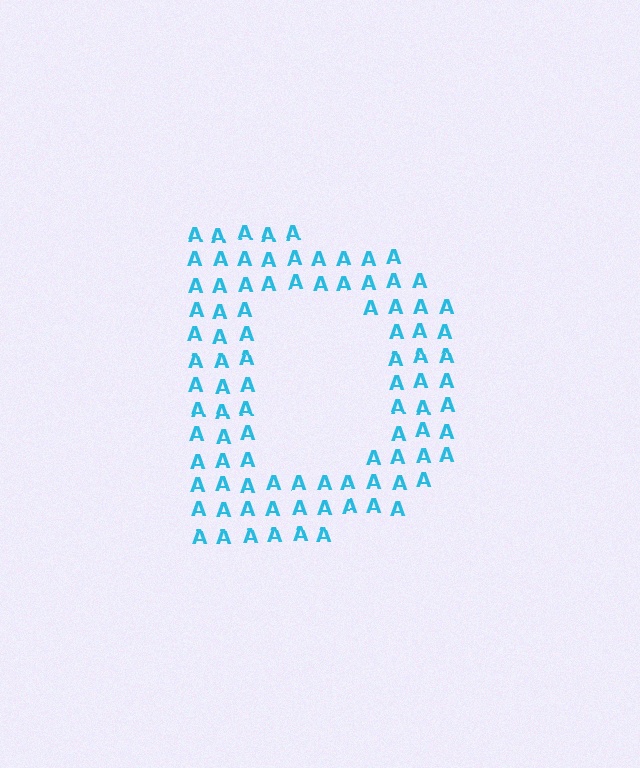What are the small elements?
The small elements are letter A's.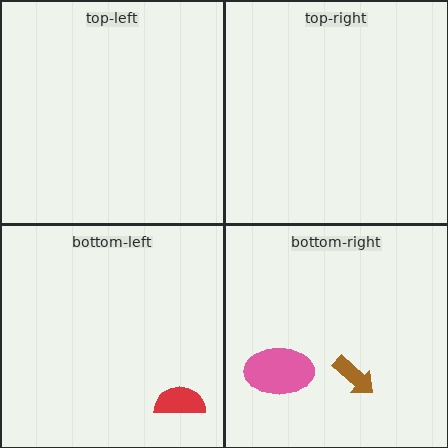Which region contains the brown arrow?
The bottom-right region.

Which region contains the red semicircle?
The bottom-left region.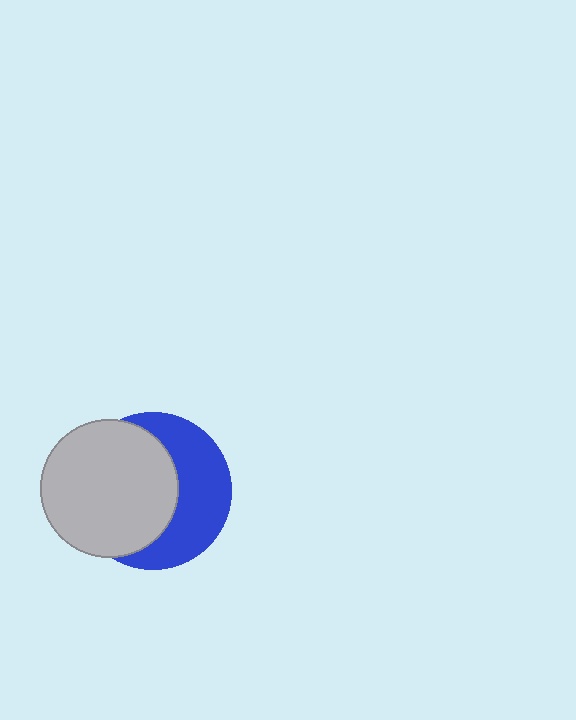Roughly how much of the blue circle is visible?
A small part of it is visible (roughly 45%).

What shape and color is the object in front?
The object in front is a light gray circle.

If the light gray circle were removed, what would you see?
You would see the complete blue circle.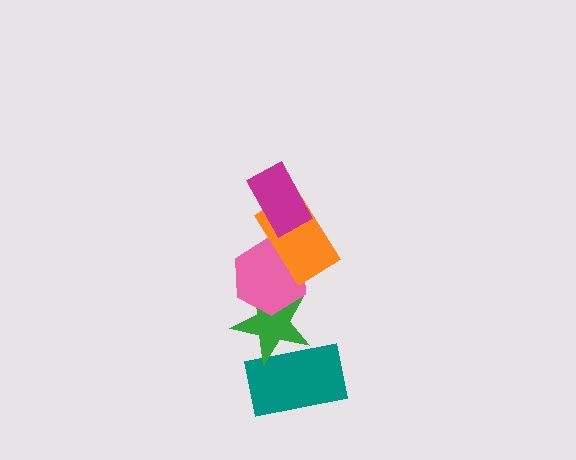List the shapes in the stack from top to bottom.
From top to bottom: the magenta rectangle, the orange rectangle, the pink hexagon, the green star, the teal rectangle.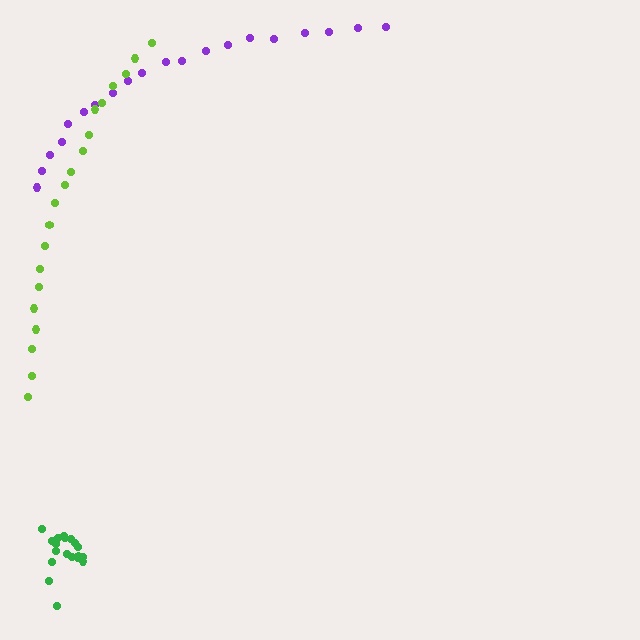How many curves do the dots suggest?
There are 3 distinct paths.